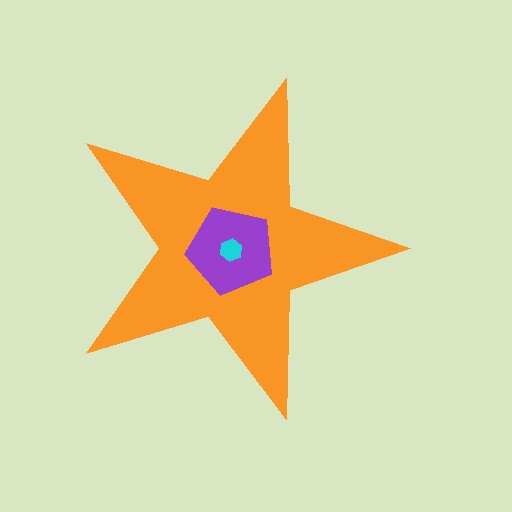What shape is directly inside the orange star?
The purple pentagon.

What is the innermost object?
The cyan hexagon.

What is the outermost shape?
The orange star.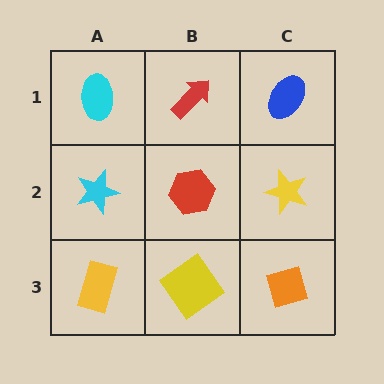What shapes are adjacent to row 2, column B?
A red arrow (row 1, column B), a yellow diamond (row 3, column B), a cyan star (row 2, column A), a yellow star (row 2, column C).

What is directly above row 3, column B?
A red hexagon.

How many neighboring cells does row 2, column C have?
3.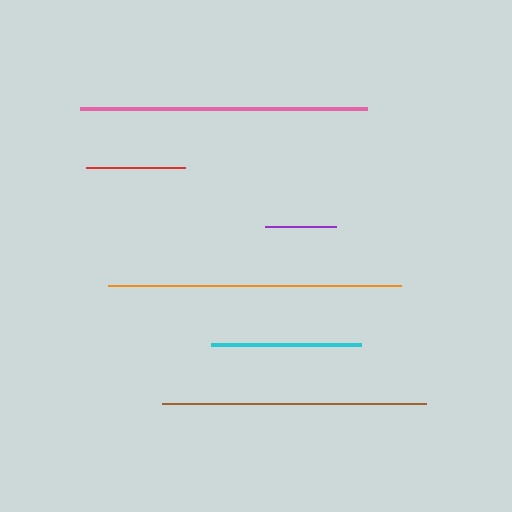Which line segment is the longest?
The orange line is the longest at approximately 294 pixels.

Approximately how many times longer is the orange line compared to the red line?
The orange line is approximately 3.0 times the length of the red line.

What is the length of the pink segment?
The pink segment is approximately 287 pixels long.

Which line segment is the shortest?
The purple line is the shortest at approximately 70 pixels.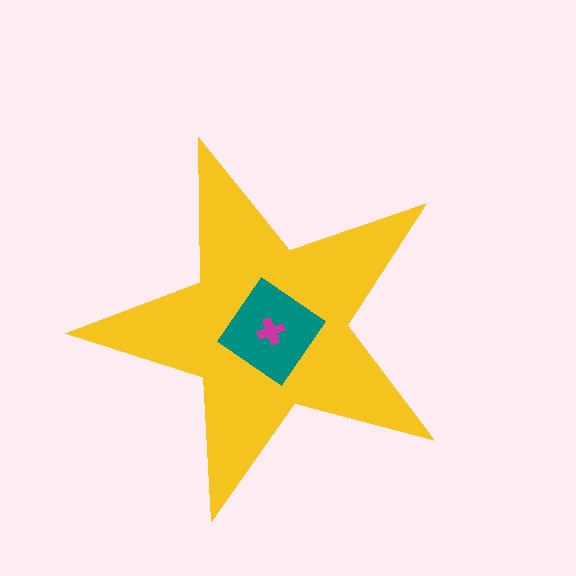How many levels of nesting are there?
3.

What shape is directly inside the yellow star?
The teal diamond.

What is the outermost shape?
The yellow star.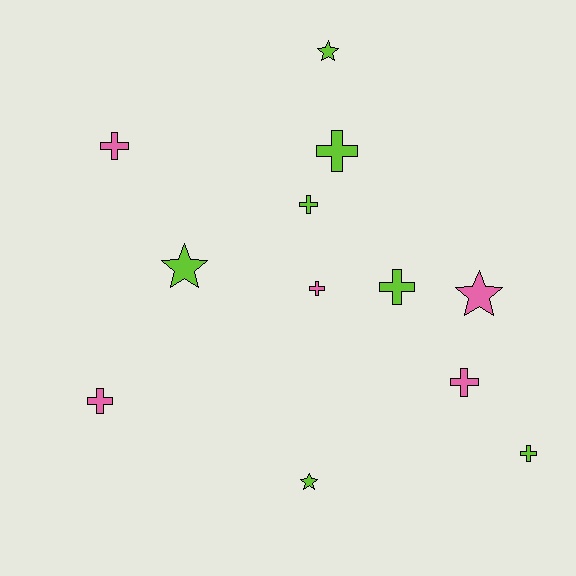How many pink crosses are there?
There are 4 pink crosses.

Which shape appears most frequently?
Cross, with 8 objects.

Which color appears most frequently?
Lime, with 7 objects.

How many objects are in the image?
There are 12 objects.